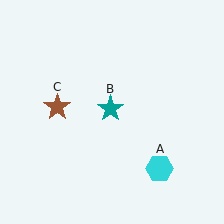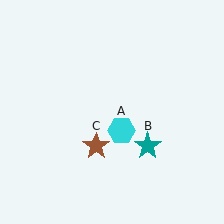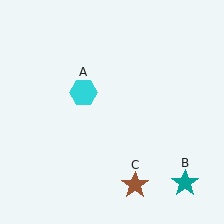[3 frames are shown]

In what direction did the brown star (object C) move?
The brown star (object C) moved down and to the right.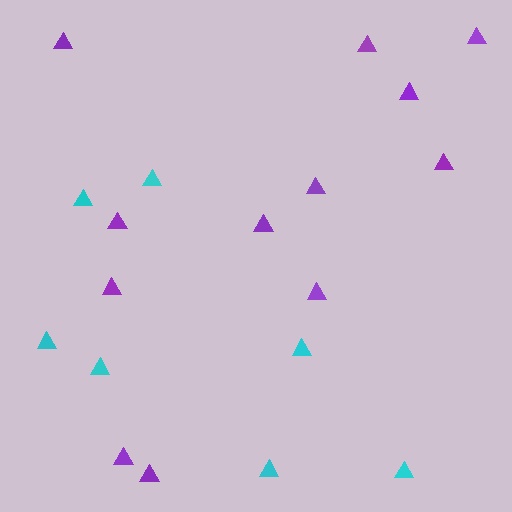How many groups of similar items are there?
There are 2 groups: one group of purple triangles (12) and one group of cyan triangles (7).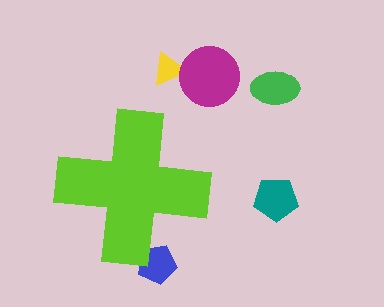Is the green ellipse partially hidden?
No, the green ellipse is fully visible.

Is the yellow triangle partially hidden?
No, the yellow triangle is fully visible.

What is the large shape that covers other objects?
A lime cross.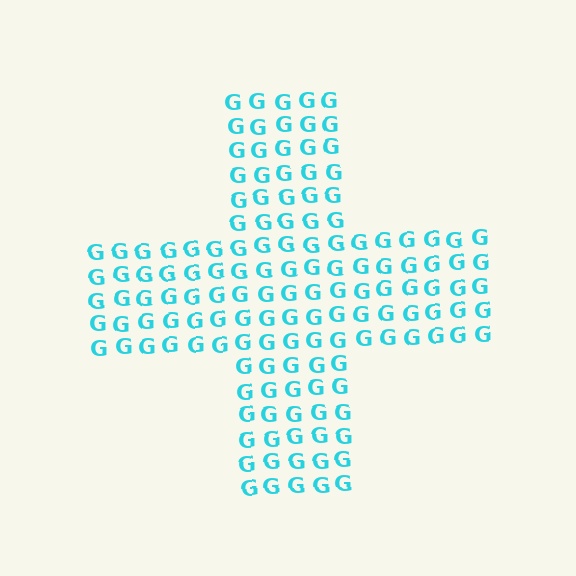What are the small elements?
The small elements are letter G's.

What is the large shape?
The large shape is a cross.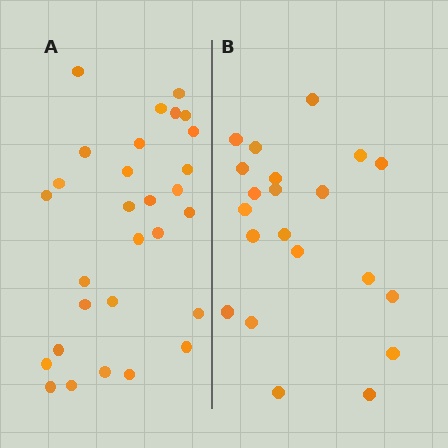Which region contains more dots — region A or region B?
Region A (the left region) has more dots.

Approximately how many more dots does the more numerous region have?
Region A has roughly 8 or so more dots than region B.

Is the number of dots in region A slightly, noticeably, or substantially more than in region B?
Region A has noticeably more, but not dramatically so. The ratio is roughly 1.4 to 1.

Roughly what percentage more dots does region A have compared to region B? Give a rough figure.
About 40% more.